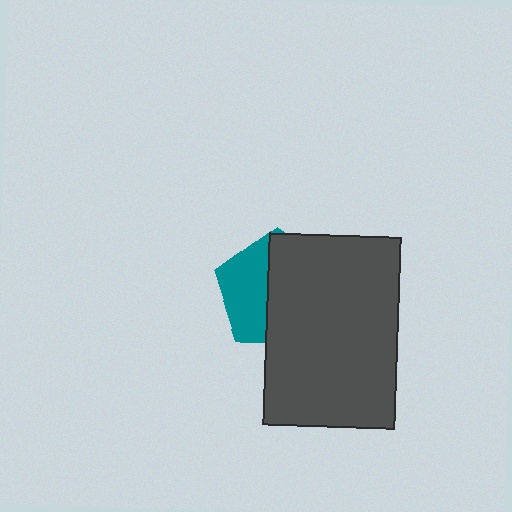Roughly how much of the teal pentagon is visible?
A small part of it is visible (roughly 40%).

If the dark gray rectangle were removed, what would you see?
You would see the complete teal pentagon.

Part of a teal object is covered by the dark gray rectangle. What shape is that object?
It is a pentagon.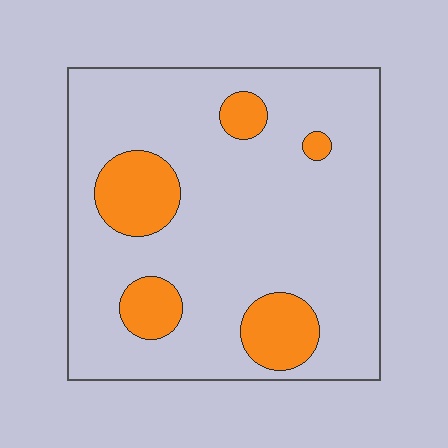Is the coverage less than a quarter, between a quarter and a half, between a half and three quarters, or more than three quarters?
Less than a quarter.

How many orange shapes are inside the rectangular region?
5.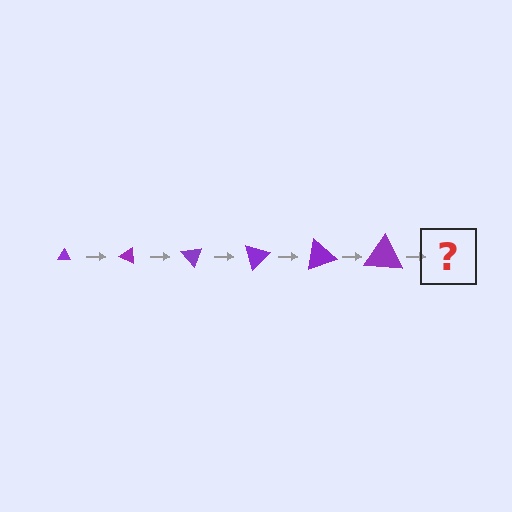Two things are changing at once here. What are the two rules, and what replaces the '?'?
The two rules are that the triangle grows larger each step and it rotates 25 degrees each step. The '?' should be a triangle, larger than the previous one and rotated 150 degrees from the start.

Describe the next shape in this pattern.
It should be a triangle, larger than the previous one and rotated 150 degrees from the start.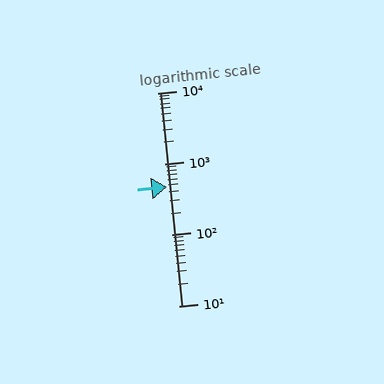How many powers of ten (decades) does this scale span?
The scale spans 3 decades, from 10 to 10000.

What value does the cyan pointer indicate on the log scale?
The pointer indicates approximately 470.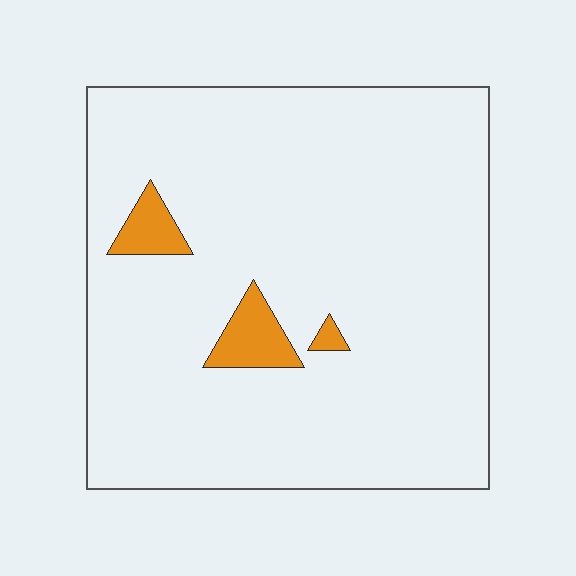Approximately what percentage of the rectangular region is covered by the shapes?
Approximately 5%.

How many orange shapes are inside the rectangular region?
3.